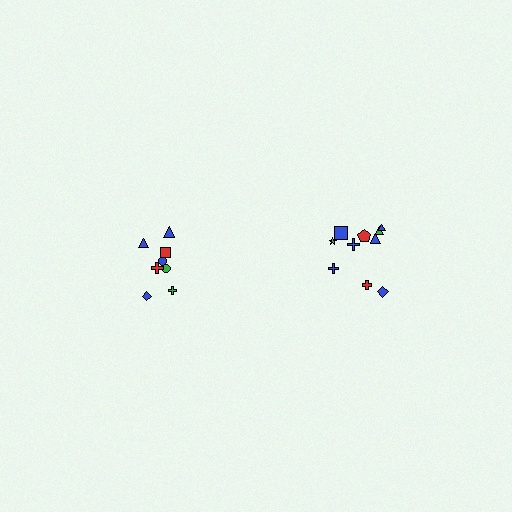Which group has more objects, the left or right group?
The right group.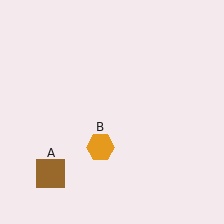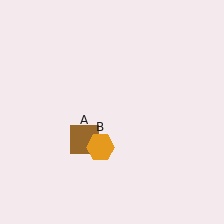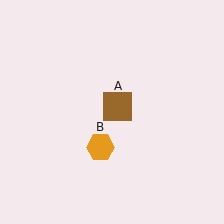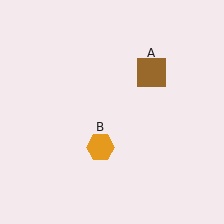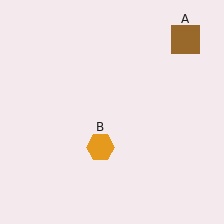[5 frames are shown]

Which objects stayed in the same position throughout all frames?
Orange hexagon (object B) remained stationary.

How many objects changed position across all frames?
1 object changed position: brown square (object A).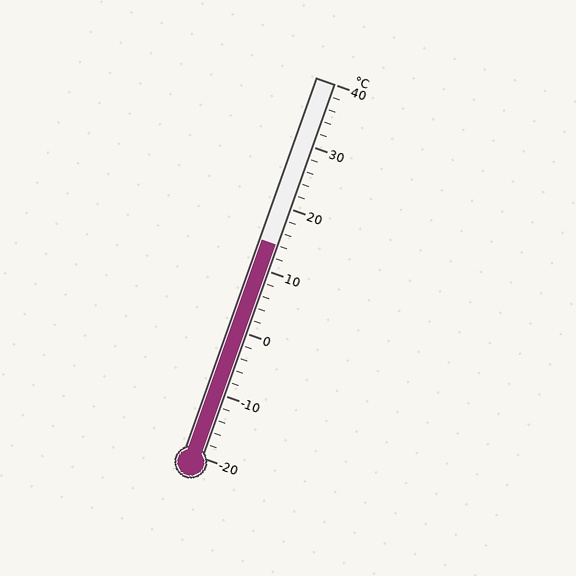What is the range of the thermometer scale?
The thermometer scale ranges from -20°C to 40°C.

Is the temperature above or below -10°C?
The temperature is above -10°C.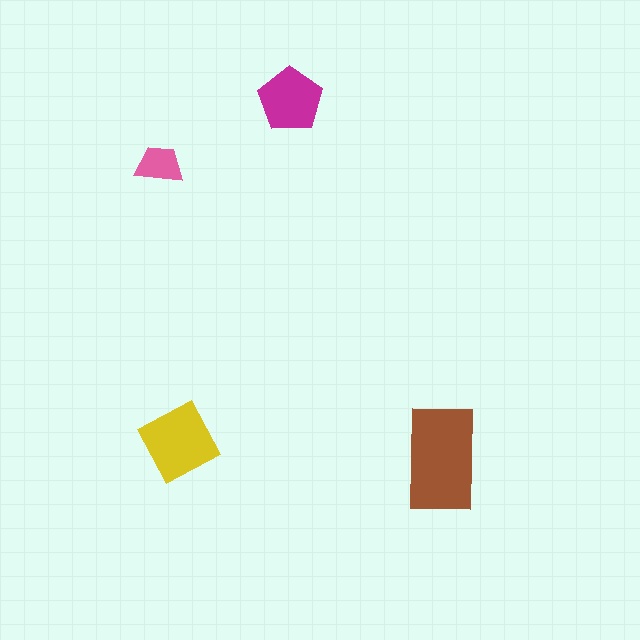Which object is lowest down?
The brown rectangle is bottommost.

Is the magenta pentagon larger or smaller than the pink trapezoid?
Larger.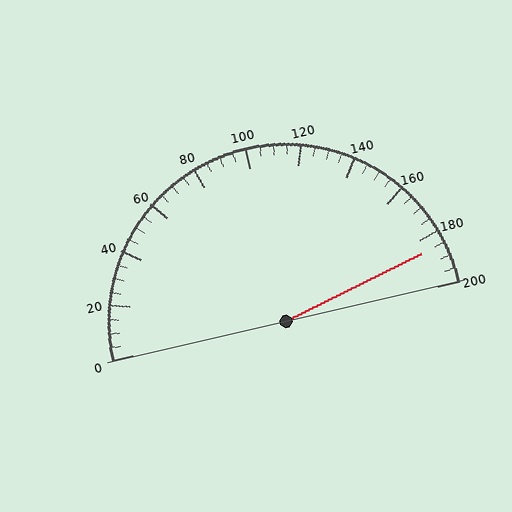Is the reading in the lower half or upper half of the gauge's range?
The reading is in the upper half of the range (0 to 200).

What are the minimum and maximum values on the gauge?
The gauge ranges from 0 to 200.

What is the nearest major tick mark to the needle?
The nearest major tick mark is 180.